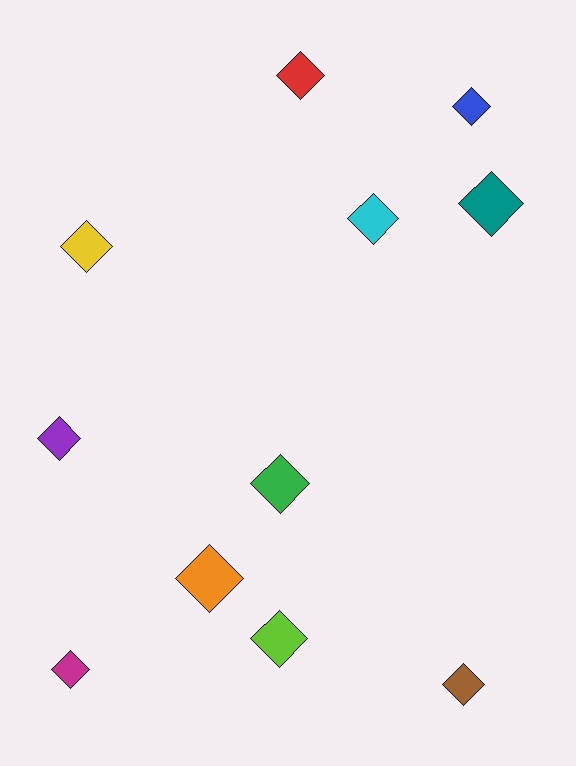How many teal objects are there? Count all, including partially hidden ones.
There is 1 teal object.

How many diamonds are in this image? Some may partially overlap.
There are 11 diamonds.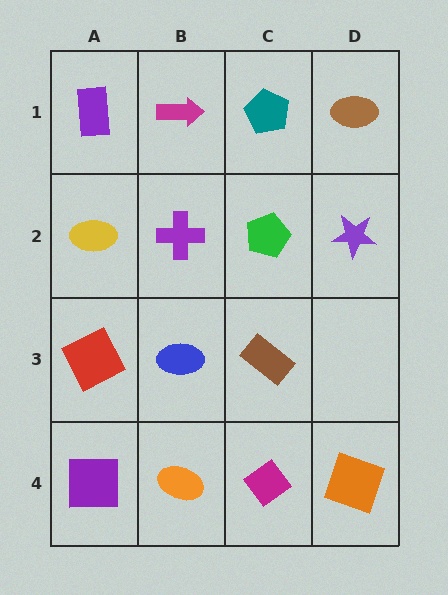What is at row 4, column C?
A magenta diamond.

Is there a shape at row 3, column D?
No, that cell is empty.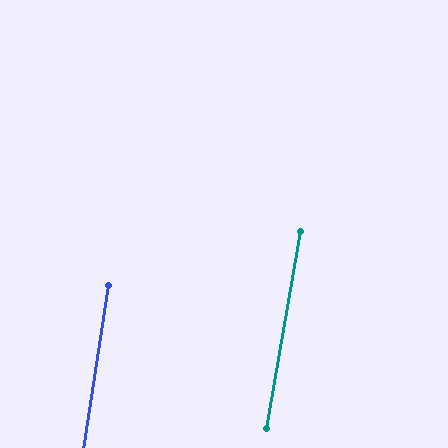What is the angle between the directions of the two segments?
Approximately 1 degree.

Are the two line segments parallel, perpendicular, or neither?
Parallel — their directions differ by only 1.1°.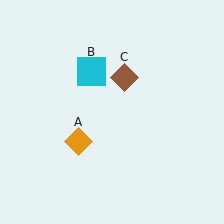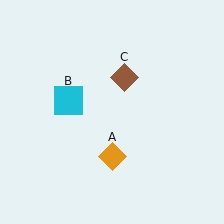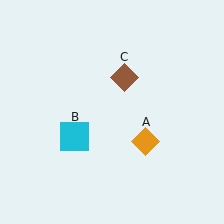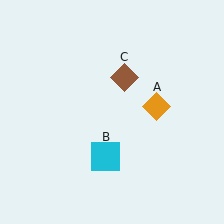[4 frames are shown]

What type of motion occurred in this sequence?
The orange diamond (object A), cyan square (object B) rotated counterclockwise around the center of the scene.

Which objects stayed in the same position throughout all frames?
Brown diamond (object C) remained stationary.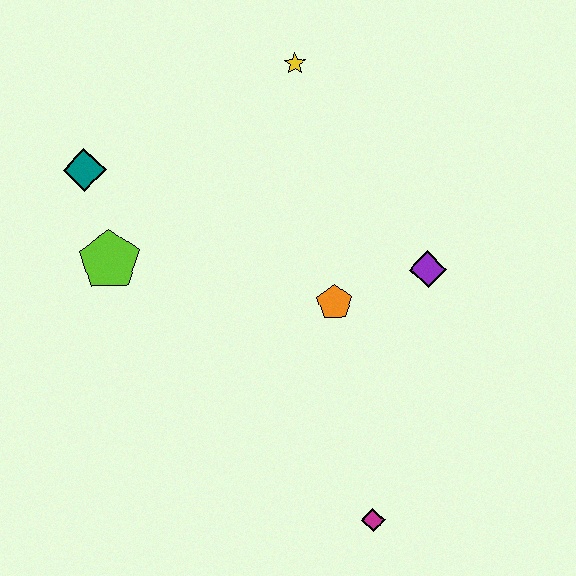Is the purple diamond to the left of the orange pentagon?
No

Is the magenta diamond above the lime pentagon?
No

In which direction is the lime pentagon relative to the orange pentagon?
The lime pentagon is to the left of the orange pentagon.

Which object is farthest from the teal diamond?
The magenta diamond is farthest from the teal diamond.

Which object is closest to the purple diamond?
The orange pentagon is closest to the purple diamond.